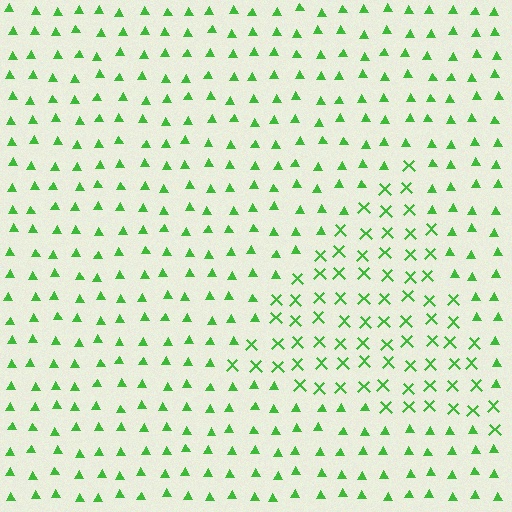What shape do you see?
I see a triangle.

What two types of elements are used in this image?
The image uses X marks inside the triangle region and triangles outside it.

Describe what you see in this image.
The image is filled with small green elements arranged in a uniform grid. A triangle-shaped region contains X marks, while the surrounding area contains triangles. The boundary is defined purely by the change in element shape.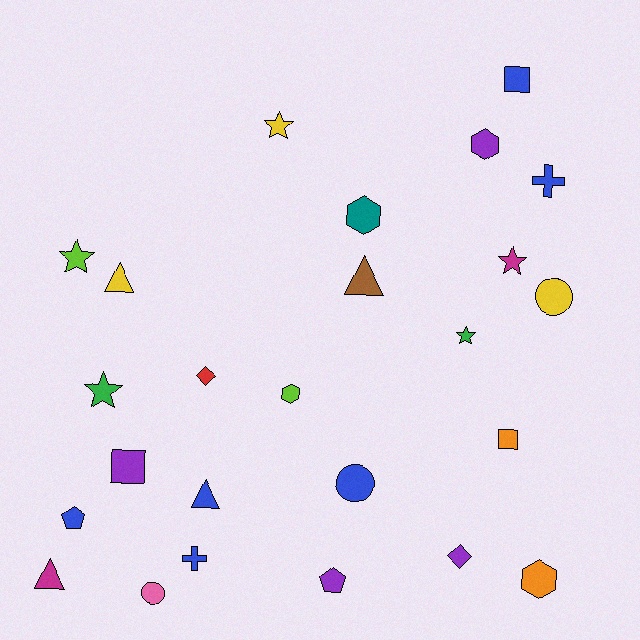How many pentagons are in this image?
There are 2 pentagons.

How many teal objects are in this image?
There is 1 teal object.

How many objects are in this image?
There are 25 objects.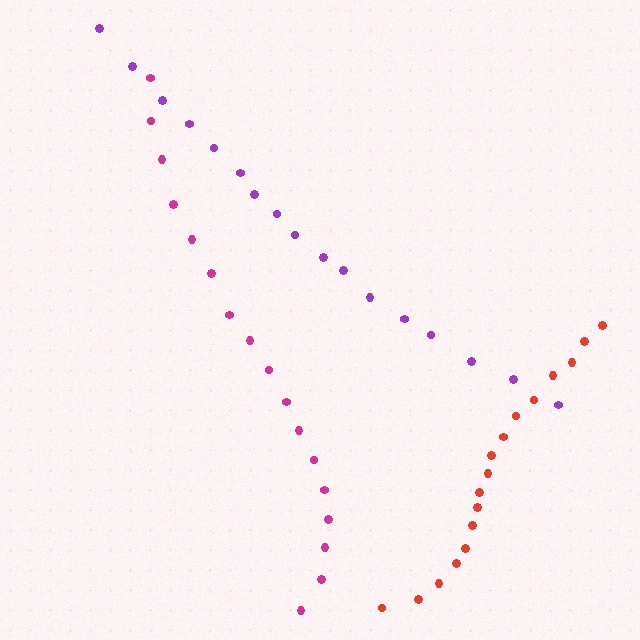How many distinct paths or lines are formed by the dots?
There are 3 distinct paths.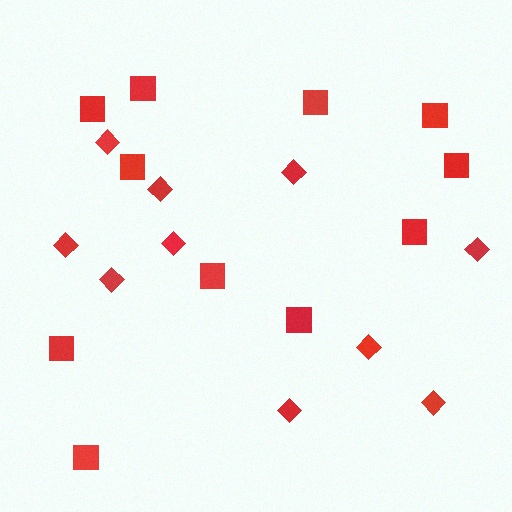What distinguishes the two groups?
There are 2 groups: one group of squares (11) and one group of diamonds (10).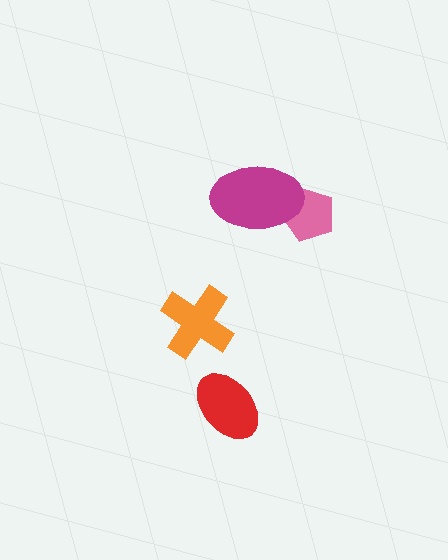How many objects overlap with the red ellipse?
0 objects overlap with the red ellipse.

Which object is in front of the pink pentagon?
The magenta ellipse is in front of the pink pentagon.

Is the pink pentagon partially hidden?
Yes, it is partially covered by another shape.